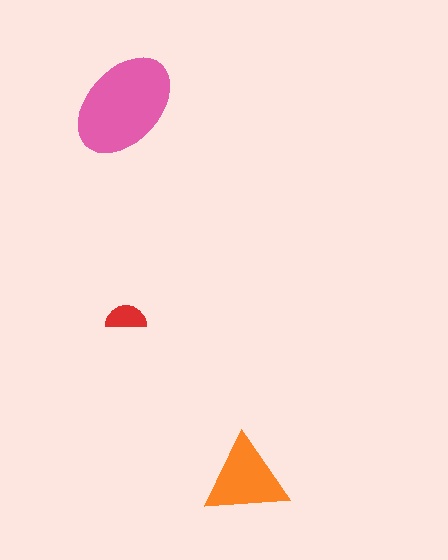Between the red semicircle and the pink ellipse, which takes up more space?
The pink ellipse.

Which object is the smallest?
The red semicircle.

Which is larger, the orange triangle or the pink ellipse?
The pink ellipse.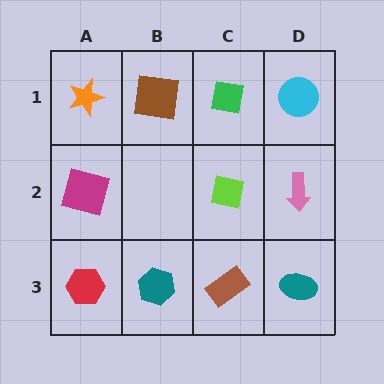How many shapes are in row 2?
3 shapes.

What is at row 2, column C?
A lime square.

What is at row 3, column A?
A red hexagon.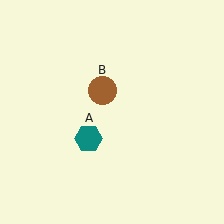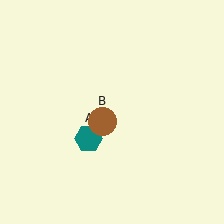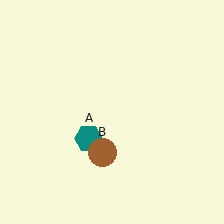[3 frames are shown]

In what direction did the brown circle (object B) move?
The brown circle (object B) moved down.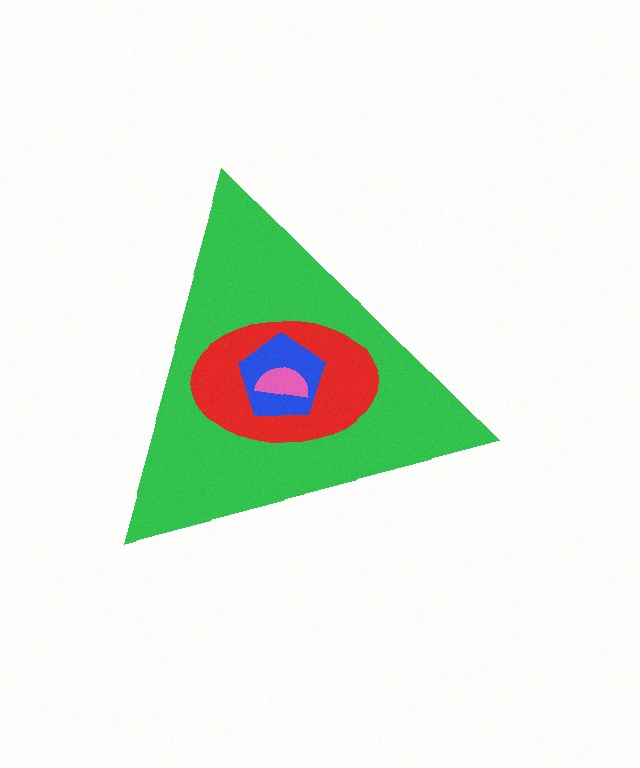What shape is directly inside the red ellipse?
The blue pentagon.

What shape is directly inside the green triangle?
The red ellipse.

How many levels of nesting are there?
4.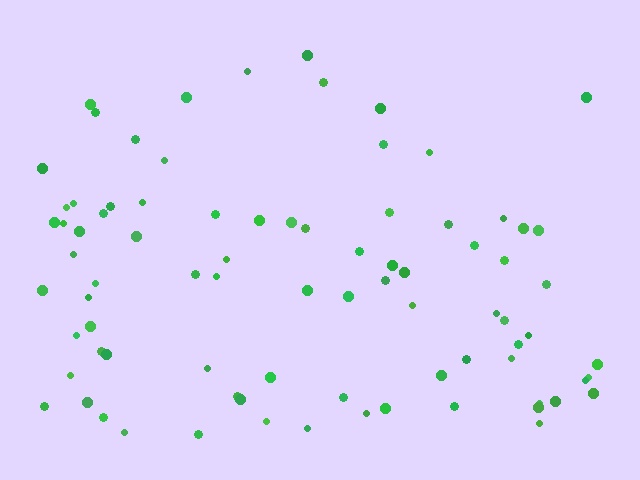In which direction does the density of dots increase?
From top to bottom, with the bottom side densest.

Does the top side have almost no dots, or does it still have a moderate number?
Still a moderate number, just noticeably fewer than the bottom.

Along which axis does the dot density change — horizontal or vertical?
Vertical.